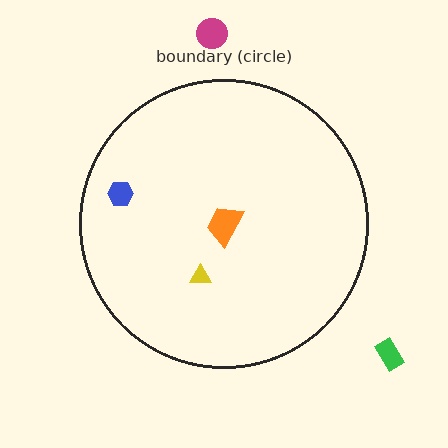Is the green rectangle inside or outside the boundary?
Outside.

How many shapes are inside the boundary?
3 inside, 2 outside.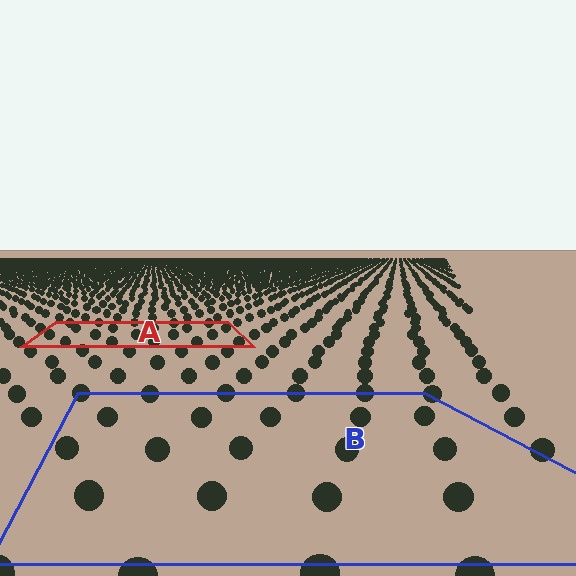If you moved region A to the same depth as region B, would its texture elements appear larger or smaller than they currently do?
They would appear larger. At a closer depth, the same texture elements are projected at a bigger on-screen size.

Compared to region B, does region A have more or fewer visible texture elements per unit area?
Region A has more texture elements per unit area — they are packed more densely because it is farther away.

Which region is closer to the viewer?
Region B is closer. The texture elements there are larger and more spread out.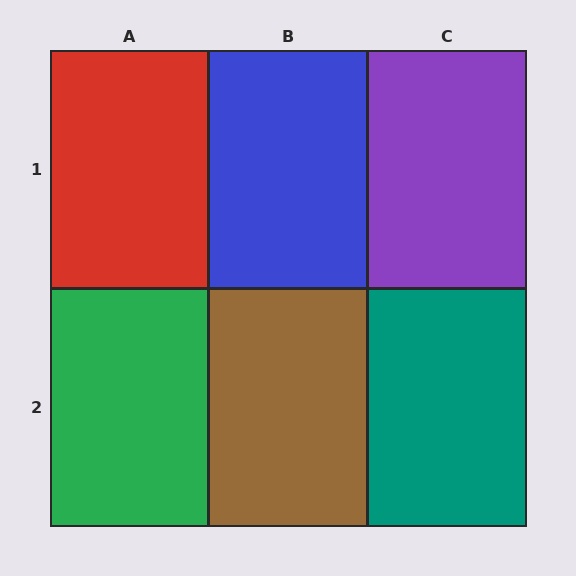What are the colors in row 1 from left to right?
Red, blue, purple.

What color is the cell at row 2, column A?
Green.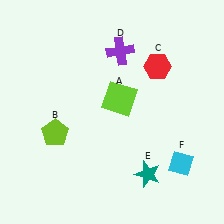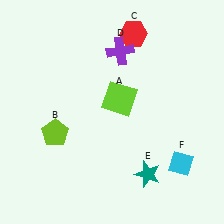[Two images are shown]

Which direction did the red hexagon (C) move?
The red hexagon (C) moved up.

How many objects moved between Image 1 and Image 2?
1 object moved between the two images.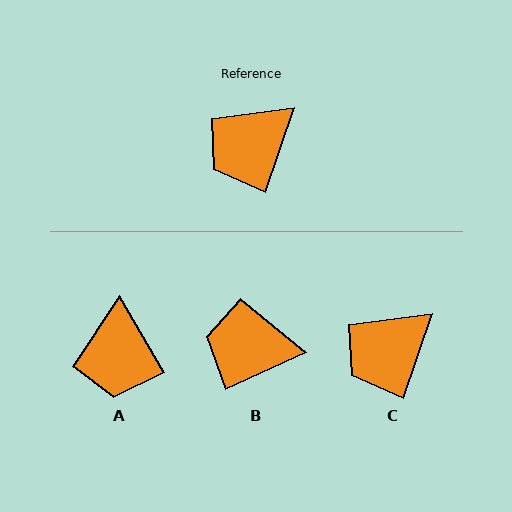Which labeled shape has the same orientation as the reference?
C.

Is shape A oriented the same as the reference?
No, it is off by about 49 degrees.